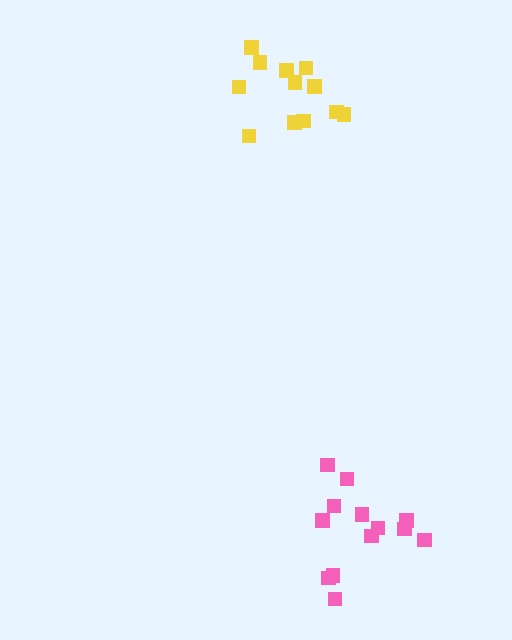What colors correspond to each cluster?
The clusters are colored: pink, yellow.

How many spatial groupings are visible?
There are 2 spatial groupings.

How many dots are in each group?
Group 1: 13 dots, Group 2: 12 dots (25 total).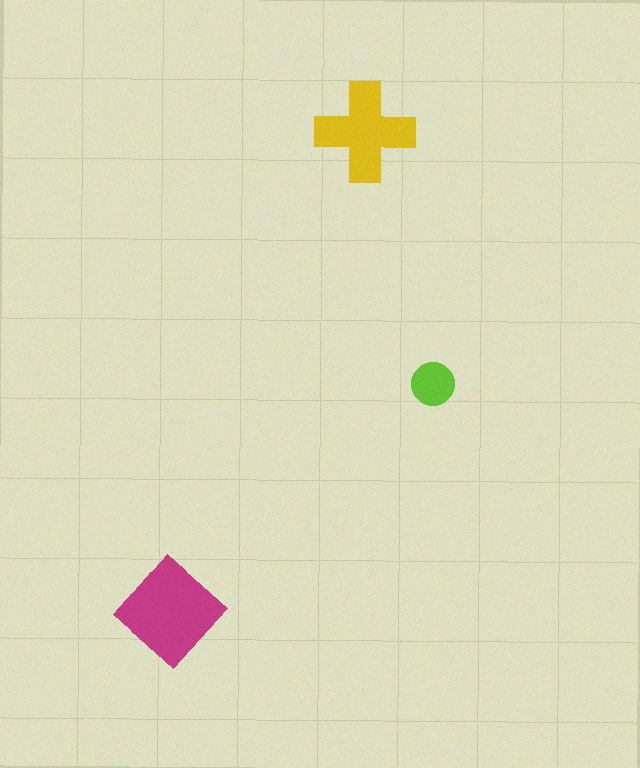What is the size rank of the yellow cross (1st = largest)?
2nd.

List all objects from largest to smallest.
The magenta diamond, the yellow cross, the lime circle.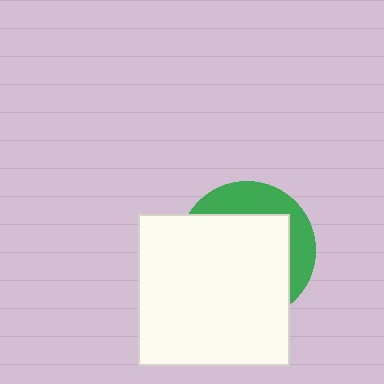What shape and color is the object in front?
The object in front is a white square.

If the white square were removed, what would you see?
You would see the complete green circle.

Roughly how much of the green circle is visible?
A small part of it is visible (roughly 30%).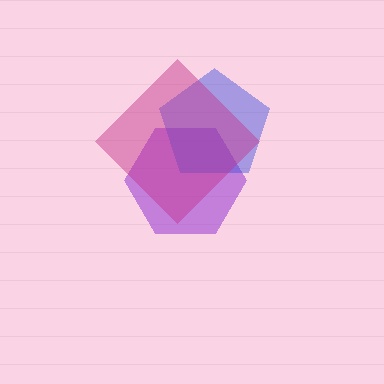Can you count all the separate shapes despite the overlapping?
Yes, there are 3 separate shapes.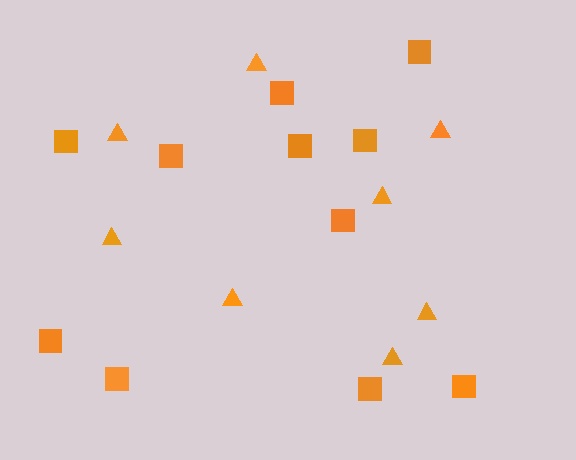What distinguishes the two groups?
There are 2 groups: one group of squares (11) and one group of triangles (8).